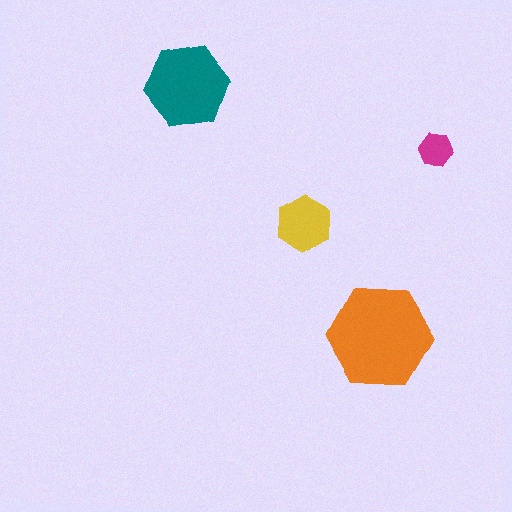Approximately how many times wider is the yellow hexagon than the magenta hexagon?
About 1.5 times wider.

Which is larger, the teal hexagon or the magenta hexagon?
The teal one.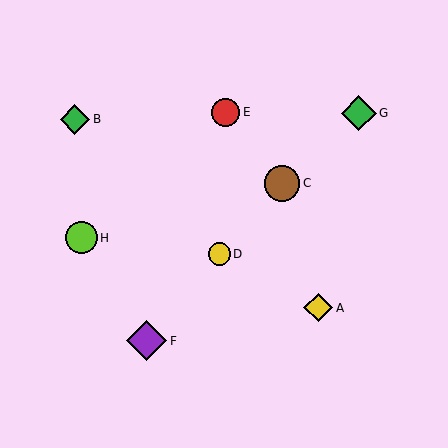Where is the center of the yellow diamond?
The center of the yellow diamond is at (318, 308).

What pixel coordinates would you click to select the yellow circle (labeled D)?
Click at (219, 254) to select the yellow circle D.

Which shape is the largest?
The purple diamond (labeled F) is the largest.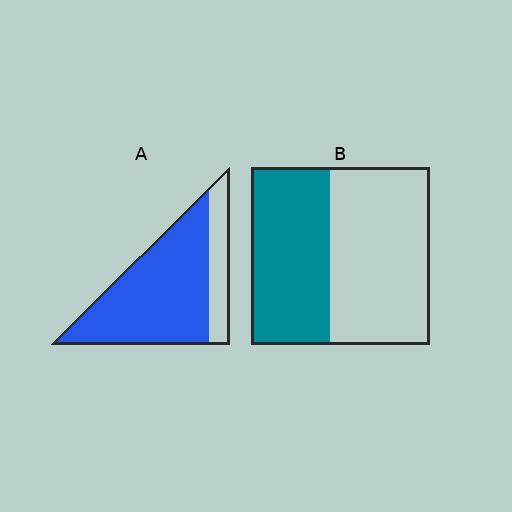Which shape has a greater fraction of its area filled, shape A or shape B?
Shape A.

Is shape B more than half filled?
No.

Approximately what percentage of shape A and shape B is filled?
A is approximately 80% and B is approximately 45%.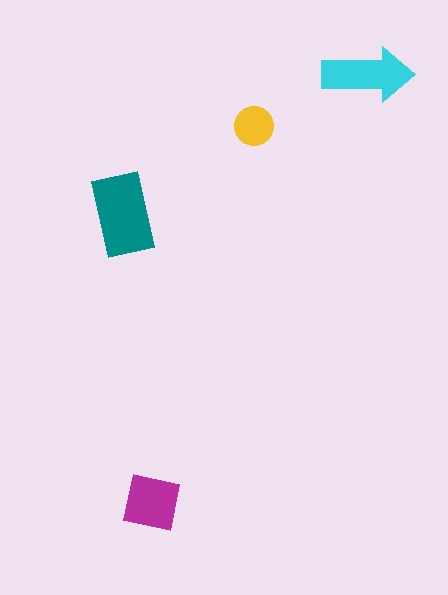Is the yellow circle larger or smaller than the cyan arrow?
Smaller.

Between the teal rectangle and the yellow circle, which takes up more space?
The teal rectangle.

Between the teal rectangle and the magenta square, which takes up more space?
The teal rectangle.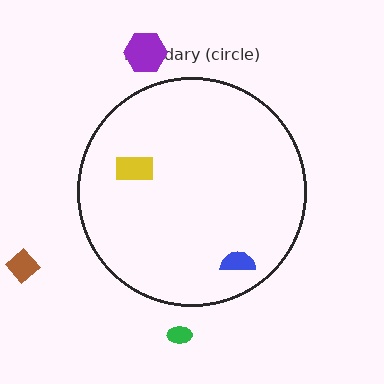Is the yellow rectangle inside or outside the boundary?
Inside.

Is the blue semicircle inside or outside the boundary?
Inside.